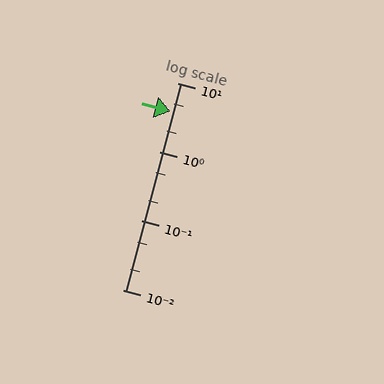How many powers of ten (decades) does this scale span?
The scale spans 3 decades, from 0.01 to 10.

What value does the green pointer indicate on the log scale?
The pointer indicates approximately 3.8.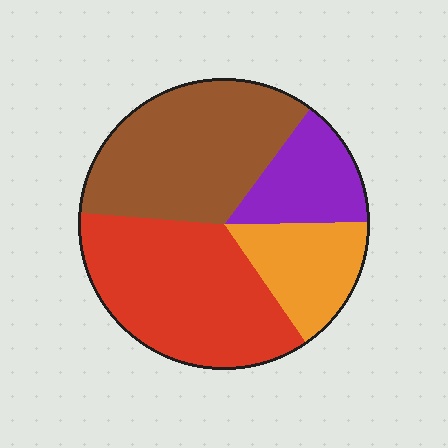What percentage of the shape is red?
Red covers around 35% of the shape.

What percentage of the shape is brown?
Brown takes up between a quarter and a half of the shape.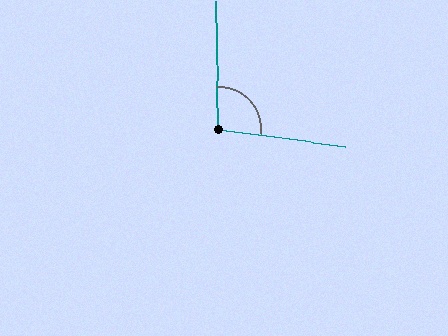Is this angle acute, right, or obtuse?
It is obtuse.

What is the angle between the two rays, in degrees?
Approximately 99 degrees.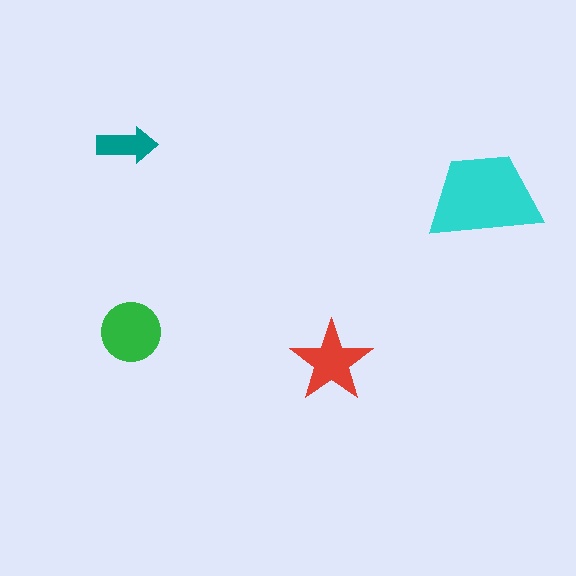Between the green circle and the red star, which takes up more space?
The green circle.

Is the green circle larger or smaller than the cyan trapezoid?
Smaller.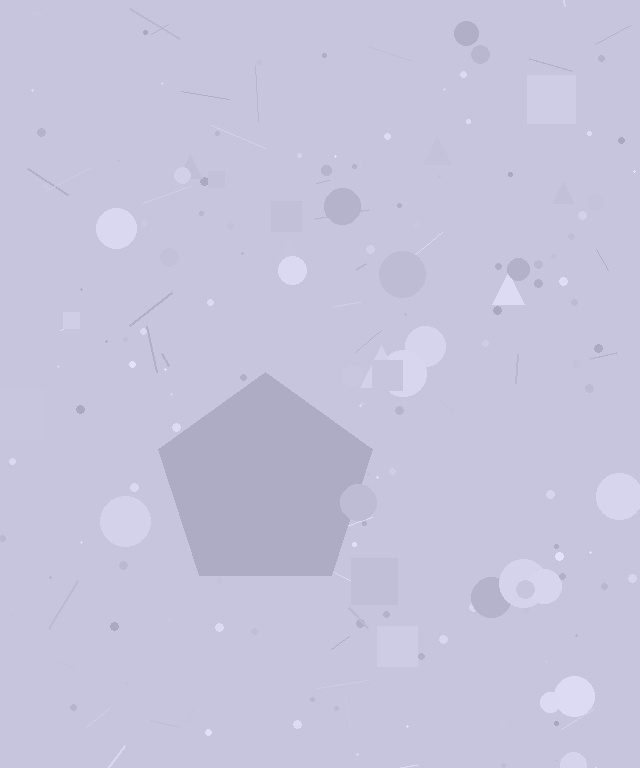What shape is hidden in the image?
A pentagon is hidden in the image.